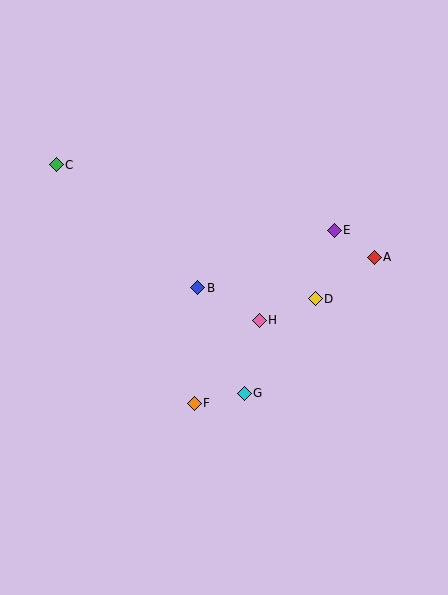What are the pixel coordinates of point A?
Point A is at (374, 257).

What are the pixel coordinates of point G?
Point G is at (244, 393).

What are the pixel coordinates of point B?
Point B is at (198, 288).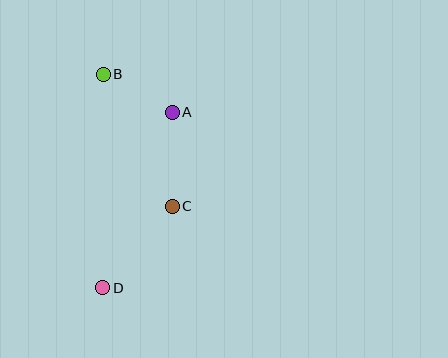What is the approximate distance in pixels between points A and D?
The distance between A and D is approximately 189 pixels.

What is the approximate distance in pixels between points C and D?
The distance between C and D is approximately 107 pixels.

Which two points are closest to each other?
Points A and B are closest to each other.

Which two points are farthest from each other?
Points B and D are farthest from each other.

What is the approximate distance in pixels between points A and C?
The distance between A and C is approximately 94 pixels.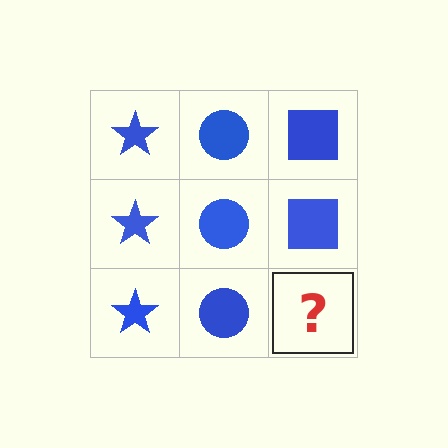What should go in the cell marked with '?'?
The missing cell should contain a blue square.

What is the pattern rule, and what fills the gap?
The rule is that each column has a consistent shape. The gap should be filled with a blue square.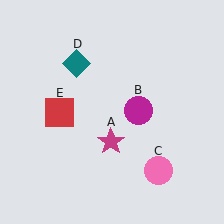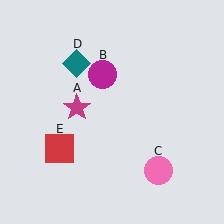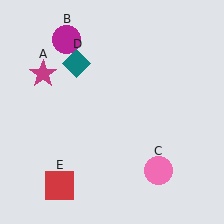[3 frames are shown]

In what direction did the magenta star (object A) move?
The magenta star (object A) moved up and to the left.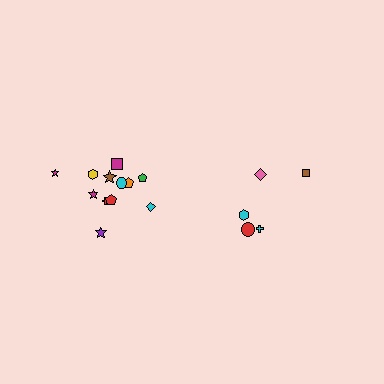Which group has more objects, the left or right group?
The left group.